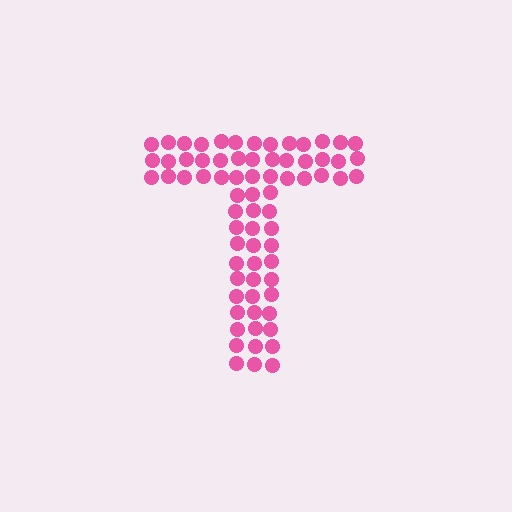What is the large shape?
The large shape is the letter T.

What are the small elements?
The small elements are circles.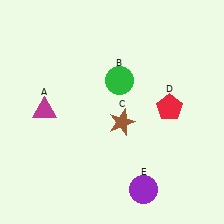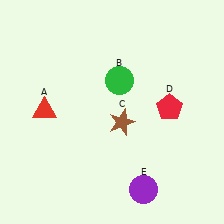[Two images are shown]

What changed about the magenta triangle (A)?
In Image 1, A is magenta. In Image 2, it changed to red.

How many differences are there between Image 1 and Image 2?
There is 1 difference between the two images.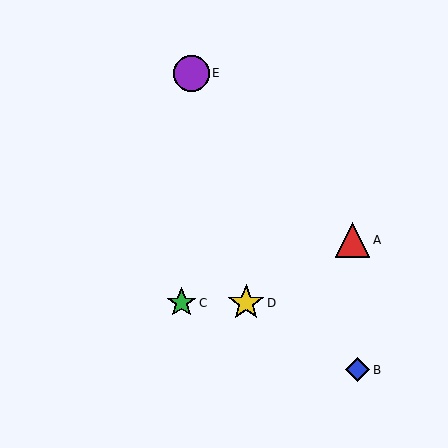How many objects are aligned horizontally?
2 objects (C, D) are aligned horizontally.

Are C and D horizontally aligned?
Yes, both are at y≈303.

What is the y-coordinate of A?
Object A is at y≈240.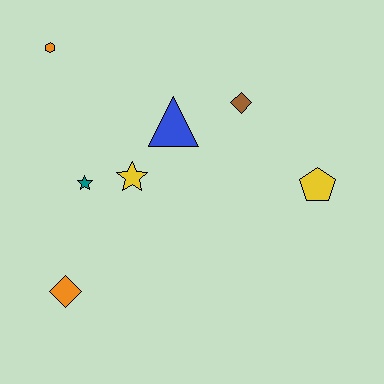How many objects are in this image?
There are 7 objects.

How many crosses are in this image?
There are no crosses.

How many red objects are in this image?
There are no red objects.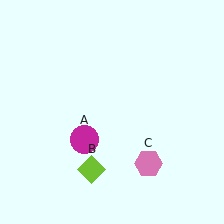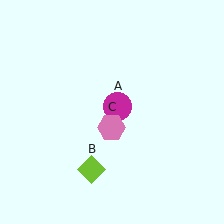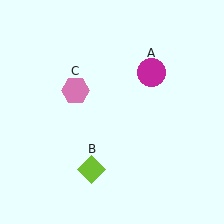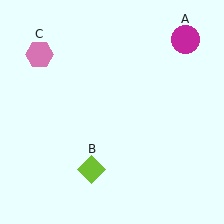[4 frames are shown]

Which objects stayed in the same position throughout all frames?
Lime diamond (object B) remained stationary.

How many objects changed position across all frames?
2 objects changed position: magenta circle (object A), pink hexagon (object C).